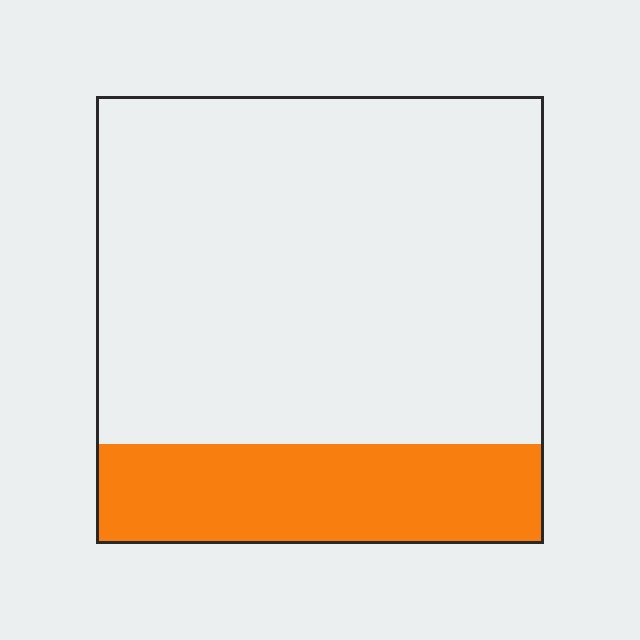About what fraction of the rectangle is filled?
About one fifth (1/5).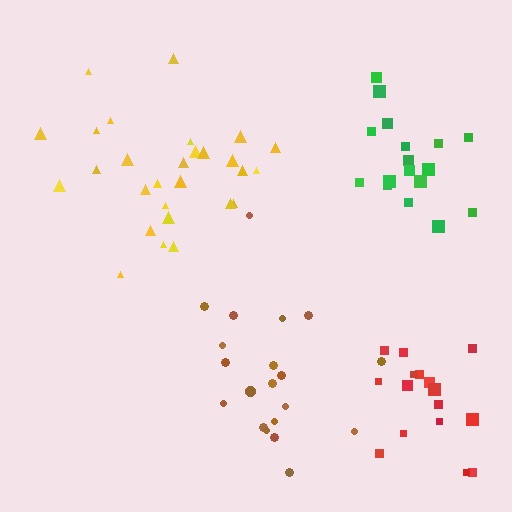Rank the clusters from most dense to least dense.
red, yellow, green, brown.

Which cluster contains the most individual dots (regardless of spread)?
Yellow (28).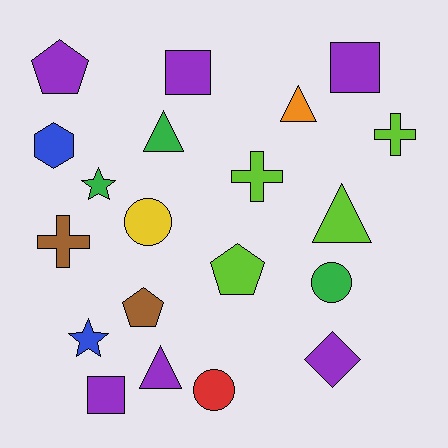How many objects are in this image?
There are 20 objects.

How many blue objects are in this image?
There are 2 blue objects.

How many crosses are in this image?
There are 3 crosses.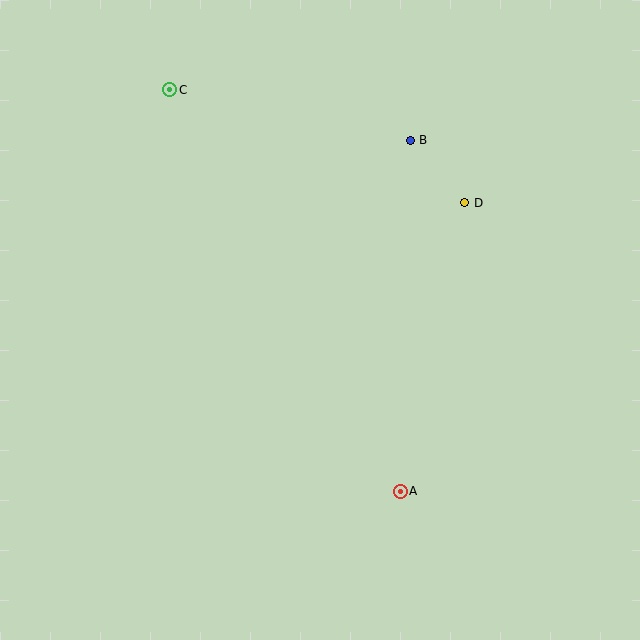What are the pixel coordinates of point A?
Point A is at (400, 491).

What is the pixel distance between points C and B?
The distance between C and B is 246 pixels.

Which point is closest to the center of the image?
Point D at (465, 203) is closest to the center.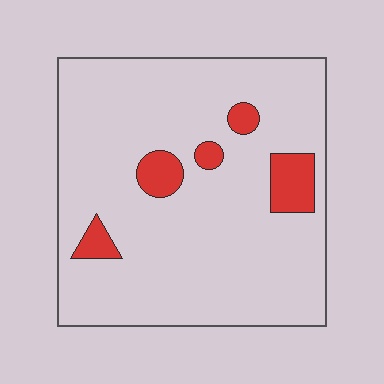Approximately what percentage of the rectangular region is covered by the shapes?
Approximately 10%.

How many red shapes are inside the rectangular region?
5.